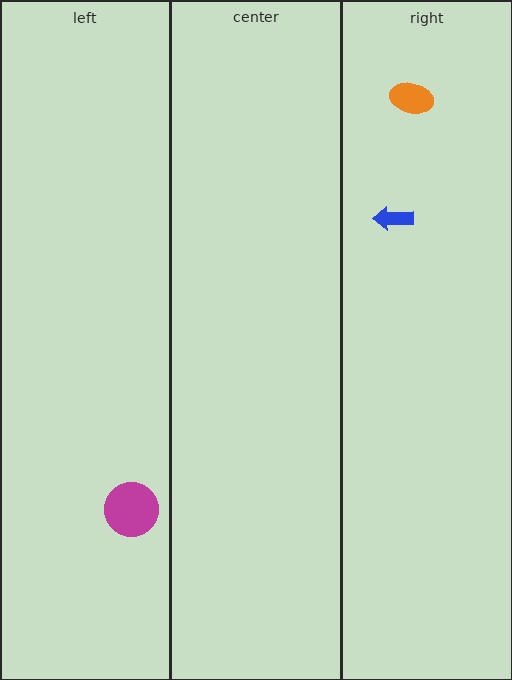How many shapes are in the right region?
2.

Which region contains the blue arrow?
The right region.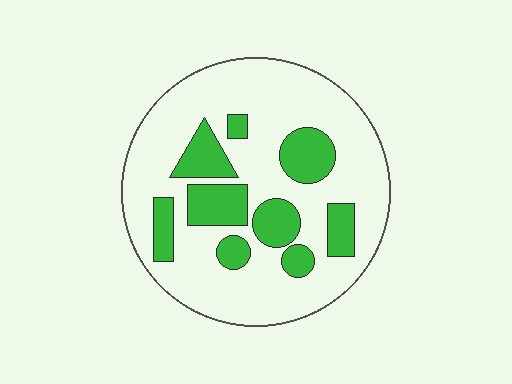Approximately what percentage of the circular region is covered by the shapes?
Approximately 25%.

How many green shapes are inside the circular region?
9.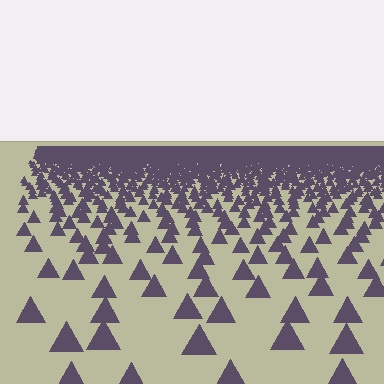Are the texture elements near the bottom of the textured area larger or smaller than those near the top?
Larger. Near the bottom, elements are closer to the viewer and appear at a bigger on-screen size.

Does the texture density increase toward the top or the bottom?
Density increases toward the top.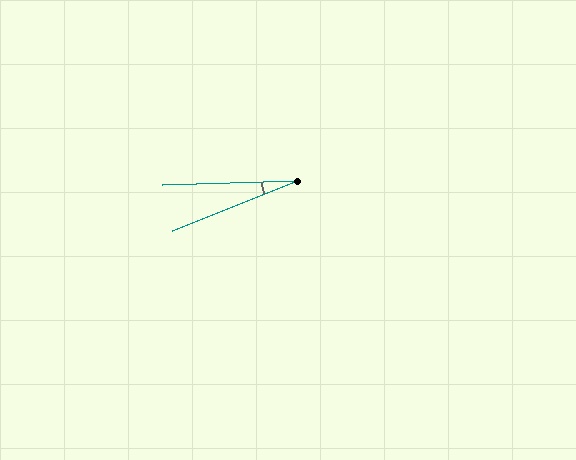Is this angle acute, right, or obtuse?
It is acute.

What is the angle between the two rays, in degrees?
Approximately 20 degrees.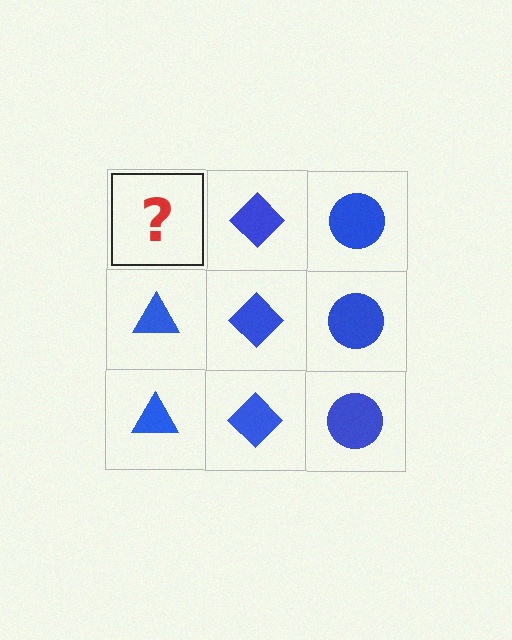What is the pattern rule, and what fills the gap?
The rule is that each column has a consistent shape. The gap should be filled with a blue triangle.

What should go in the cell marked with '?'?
The missing cell should contain a blue triangle.